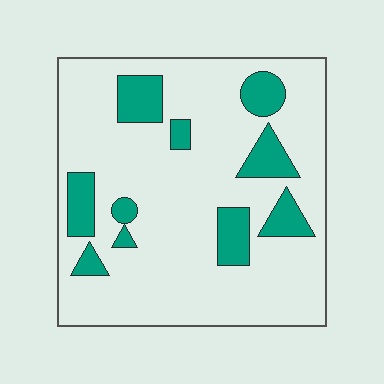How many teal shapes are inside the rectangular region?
10.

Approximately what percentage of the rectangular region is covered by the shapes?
Approximately 20%.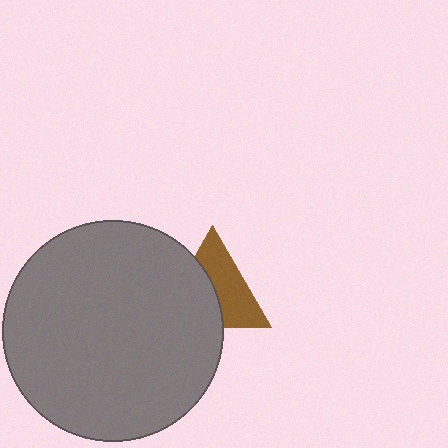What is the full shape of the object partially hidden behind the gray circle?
The partially hidden object is a brown triangle.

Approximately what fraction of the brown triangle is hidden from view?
Roughly 47% of the brown triangle is hidden behind the gray circle.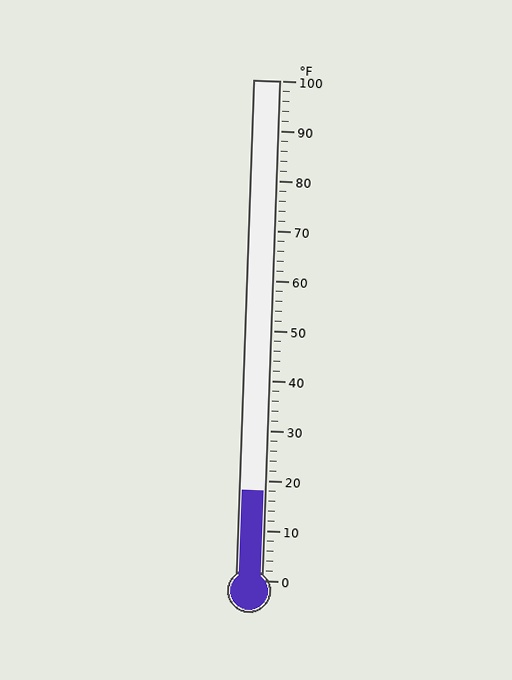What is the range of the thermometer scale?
The thermometer scale ranges from 0°F to 100°F.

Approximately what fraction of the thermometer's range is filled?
The thermometer is filled to approximately 20% of its range.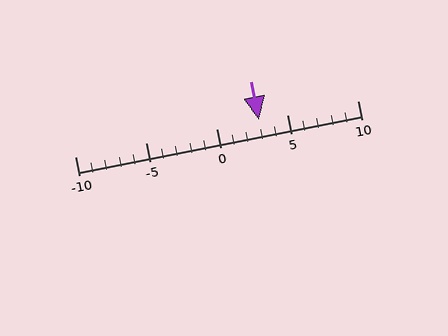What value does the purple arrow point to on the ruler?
The purple arrow points to approximately 3.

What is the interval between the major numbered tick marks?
The major tick marks are spaced 5 units apart.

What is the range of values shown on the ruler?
The ruler shows values from -10 to 10.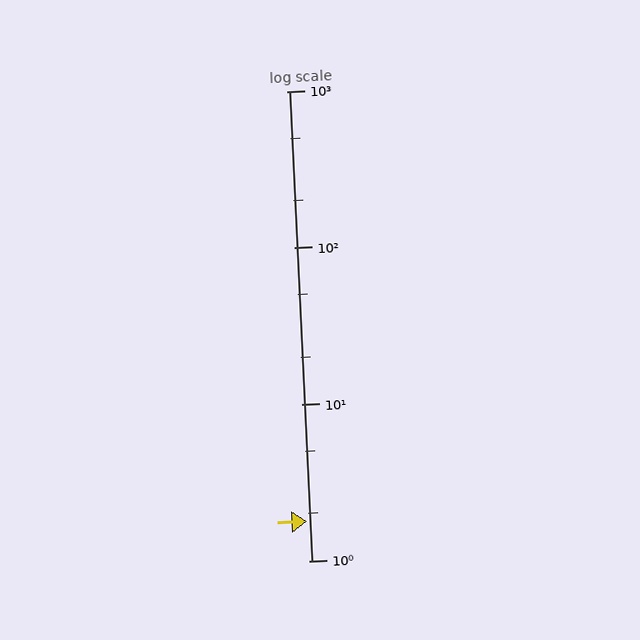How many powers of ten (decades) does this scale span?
The scale spans 3 decades, from 1 to 1000.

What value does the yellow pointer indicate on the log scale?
The pointer indicates approximately 1.8.